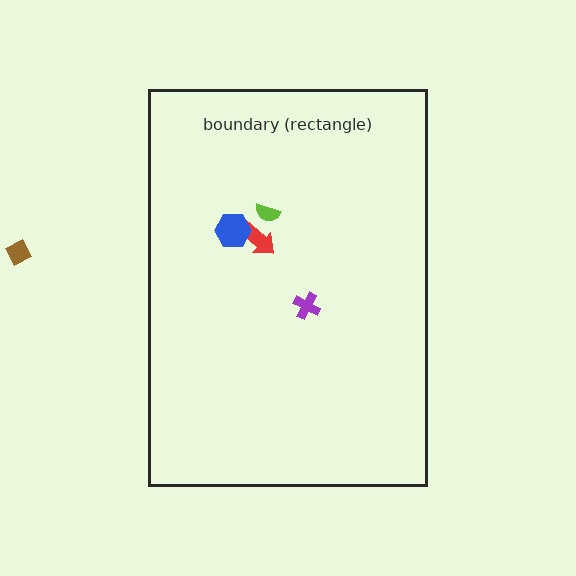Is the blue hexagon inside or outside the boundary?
Inside.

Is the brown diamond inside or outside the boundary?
Outside.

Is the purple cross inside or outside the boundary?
Inside.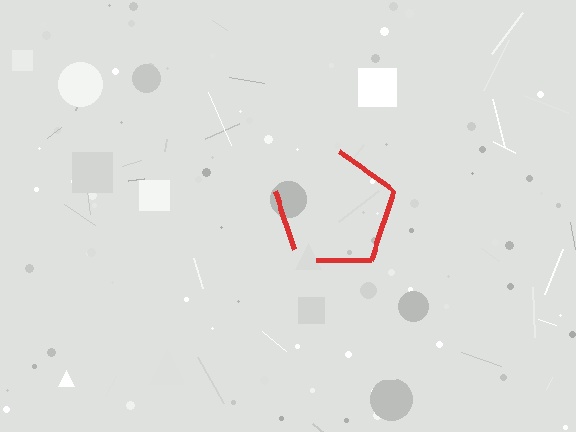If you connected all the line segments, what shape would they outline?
They would outline a pentagon.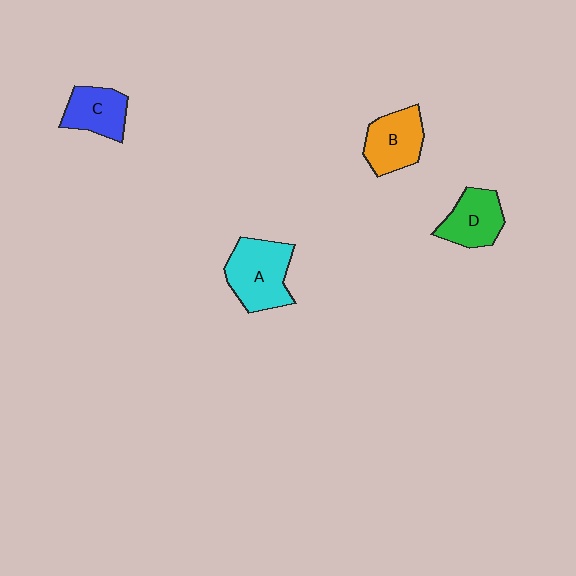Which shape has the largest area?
Shape A (cyan).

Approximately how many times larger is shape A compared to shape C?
Approximately 1.5 times.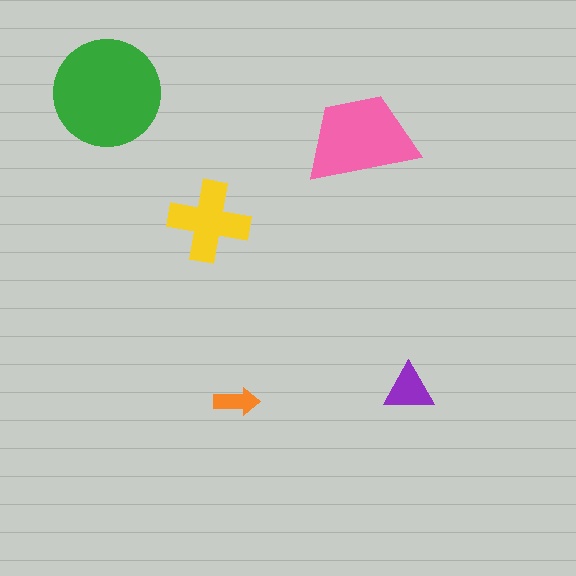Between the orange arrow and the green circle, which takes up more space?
The green circle.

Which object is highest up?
The green circle is topmost.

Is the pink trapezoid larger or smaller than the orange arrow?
Larger.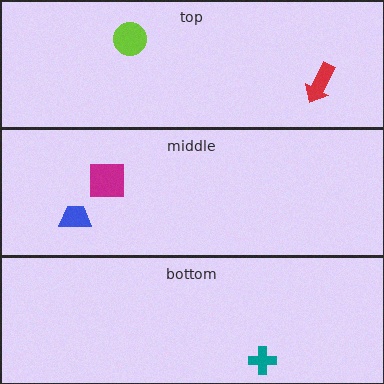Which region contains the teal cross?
The bottom region.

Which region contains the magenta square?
The middle region.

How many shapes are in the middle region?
2.